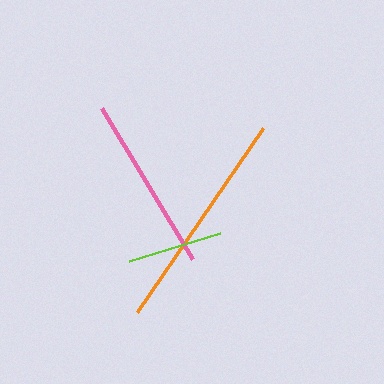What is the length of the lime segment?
The lime segment is approximately 95 pixels long.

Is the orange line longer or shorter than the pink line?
The orange line is longer than the pink line.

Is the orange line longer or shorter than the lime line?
The orange line is longer than the lime line.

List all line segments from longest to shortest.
From longest to shortest: orange, pink, lime.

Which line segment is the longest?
The orange line is the longest at approximately 223 pixels.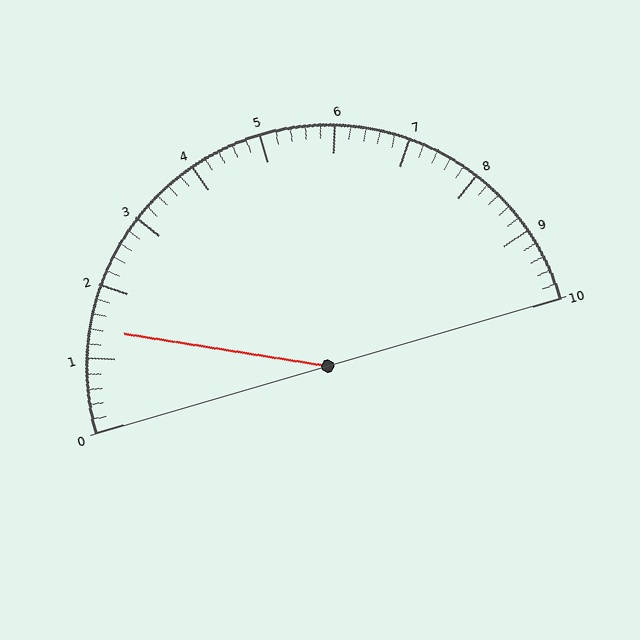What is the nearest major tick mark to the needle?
The nearest major tick mark is 1.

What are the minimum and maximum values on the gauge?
The gauge ranges from 0 to 10.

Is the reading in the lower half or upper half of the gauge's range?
The reading is in the lower half of the range (0 to 10).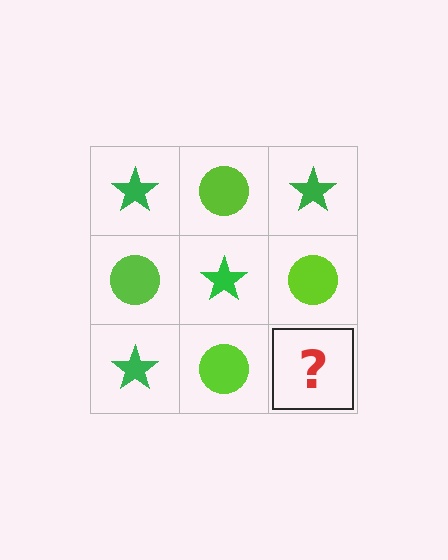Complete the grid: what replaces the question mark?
The question mark should be replaced with a green star.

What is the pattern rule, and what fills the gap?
The rule is that it alternates green star and lime circle in a checkerboard pattern. The gap should be filled with a green star.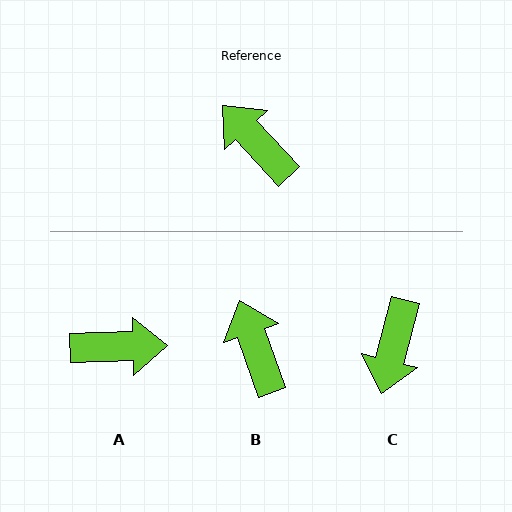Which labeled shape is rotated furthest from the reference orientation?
A, about 132 degrees away.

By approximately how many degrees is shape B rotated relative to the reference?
Approximately 23 degrees clockwise.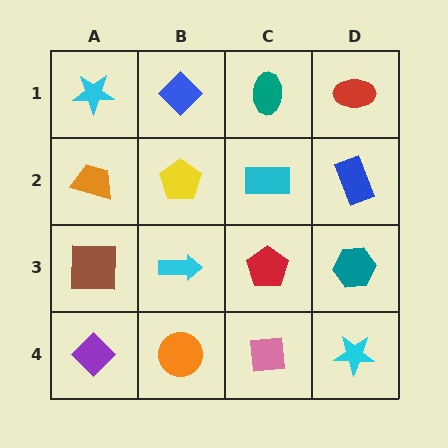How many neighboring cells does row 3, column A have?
3.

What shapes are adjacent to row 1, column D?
A blue rectangle (row 2, column D), a teal ellipse (row 1, column C).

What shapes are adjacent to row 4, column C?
A red pentagon (row 3, column C), an orange circle (row 4, column B), a cyan star (row 4, column D).